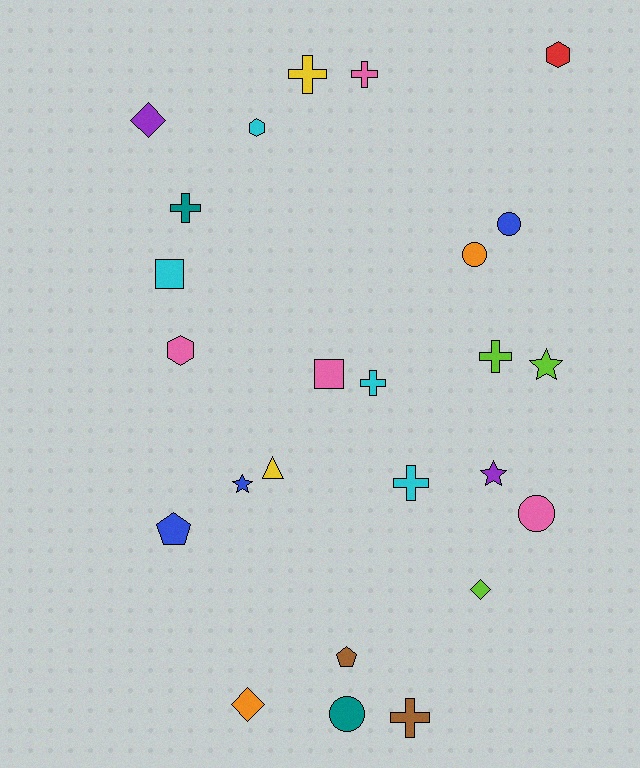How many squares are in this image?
There are 2 squares.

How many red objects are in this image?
There is 1 red object.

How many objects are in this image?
There are 25 objects.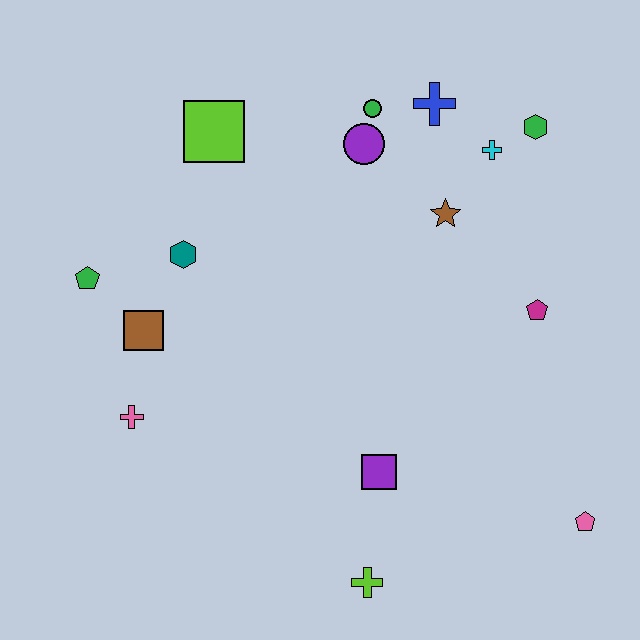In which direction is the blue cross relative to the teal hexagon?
The blue cross is to the right of the teal hexagon.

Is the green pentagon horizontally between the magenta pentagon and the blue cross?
No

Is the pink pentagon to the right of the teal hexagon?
Yes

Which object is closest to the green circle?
The purple circle is closest to the green circle.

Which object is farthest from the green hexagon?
The pink cross is farthest from the green hexagon.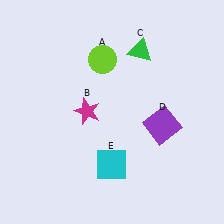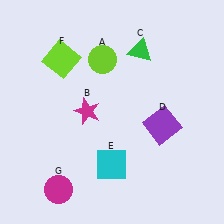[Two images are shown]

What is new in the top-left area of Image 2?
A lime square (F) was added in the top-left area of Image 2.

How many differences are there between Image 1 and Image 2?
There are 2 differences between the two images.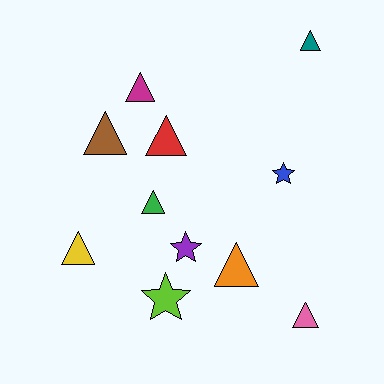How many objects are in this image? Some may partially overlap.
There are 11 objects.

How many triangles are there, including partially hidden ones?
There are 8 triangles.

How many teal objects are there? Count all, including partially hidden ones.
There is 1 teal object.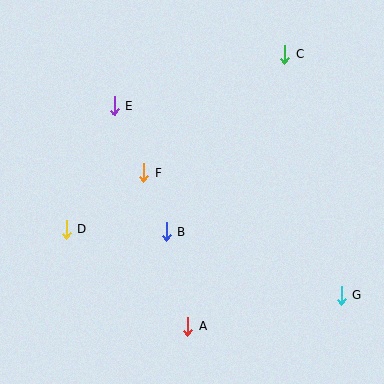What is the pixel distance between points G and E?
The distance between G and E is 295 pixels.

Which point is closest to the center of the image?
Point B at (167, 232) is closest to the center.